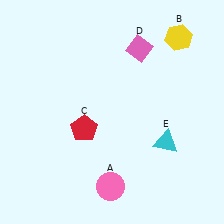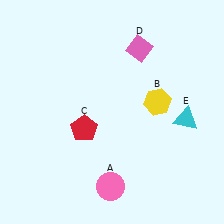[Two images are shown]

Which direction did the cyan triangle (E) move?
The cyan triangle (E) moved up.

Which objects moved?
The objects that moved are: the yellow hexagon (B), the cyan triangle (E).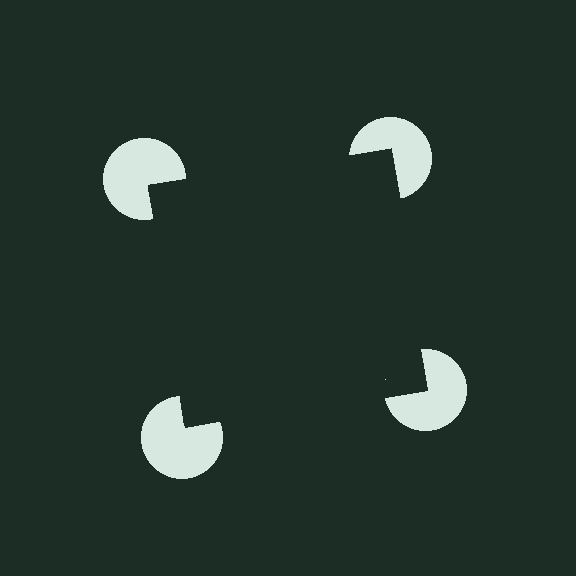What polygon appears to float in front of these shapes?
An illusory square — its edges are inferred from the aligned wedge cuts in the pac-man discs, not physically drawn.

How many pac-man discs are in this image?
There are 4 — one at each vertex of the illusory square.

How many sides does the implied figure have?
4 sides.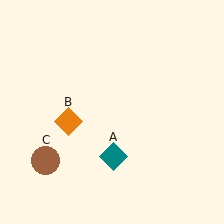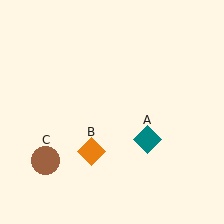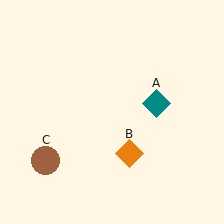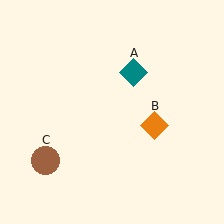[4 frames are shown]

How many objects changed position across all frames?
2 objects changed position: teal diamond (object A), orange diamond (object B).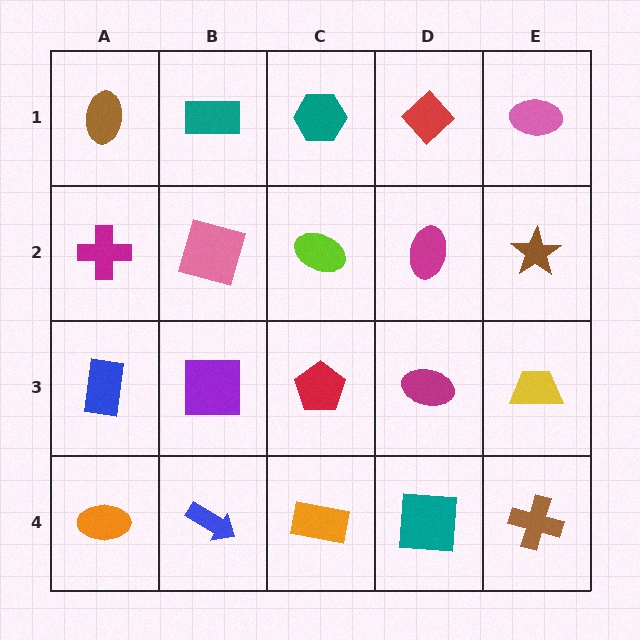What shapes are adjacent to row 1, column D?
A magenta ellipse (row 2, column D), a teal hexagon (row 1, column C), a pink ellipse (row 1, column E).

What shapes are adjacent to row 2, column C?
A teal hexagon (row 1, column C), a red pentagon (row 3, column C), a pink square (row 2, column B), a magenta ellipse (row 2, column D).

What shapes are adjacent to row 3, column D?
A magenta ellipse (row 2, column D), a teal square (row 4, column D), a red pentagon (row 3, column C), a yellow trapezoid (row 3, column E).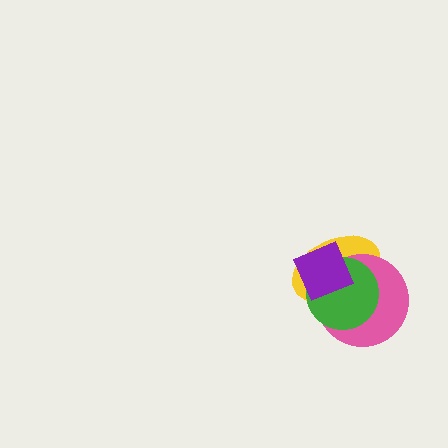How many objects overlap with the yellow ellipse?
3 objects overlap with the yellow ellipse.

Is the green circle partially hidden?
Yes, it is partially covered by another shape.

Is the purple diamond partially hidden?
No, no other shape covers it.